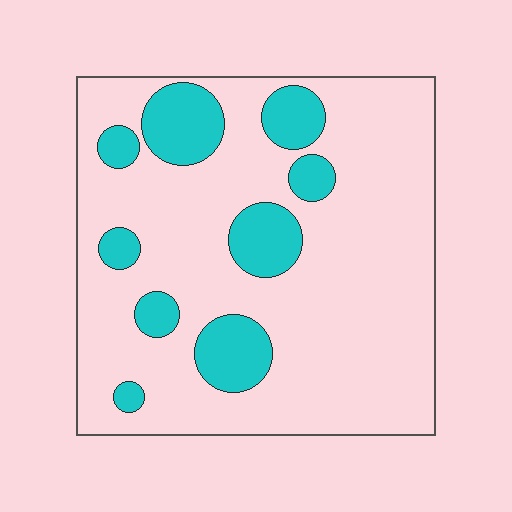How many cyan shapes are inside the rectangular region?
9.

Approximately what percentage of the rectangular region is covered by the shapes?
Approximately 20%.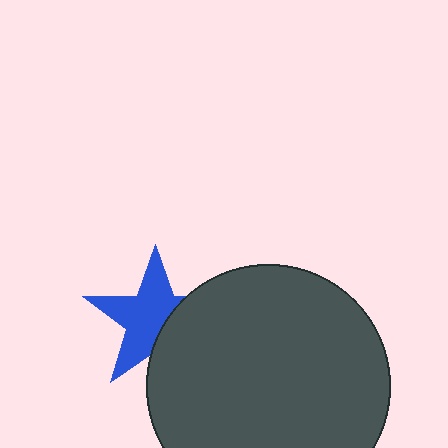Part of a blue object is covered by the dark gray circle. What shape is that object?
It is a star.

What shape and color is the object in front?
The object in front is a dark gray circle.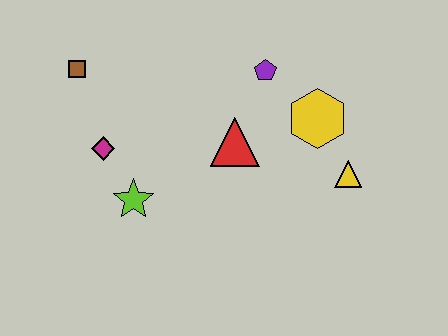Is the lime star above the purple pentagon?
No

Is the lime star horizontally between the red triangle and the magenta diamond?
Yes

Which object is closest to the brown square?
The magenta diamond is closest to the brown square.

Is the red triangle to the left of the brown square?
No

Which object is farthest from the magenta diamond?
The yellow triangle is farthest from the magenta diamond.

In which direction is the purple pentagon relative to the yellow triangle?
The purple pentagon is above the yellow triangle.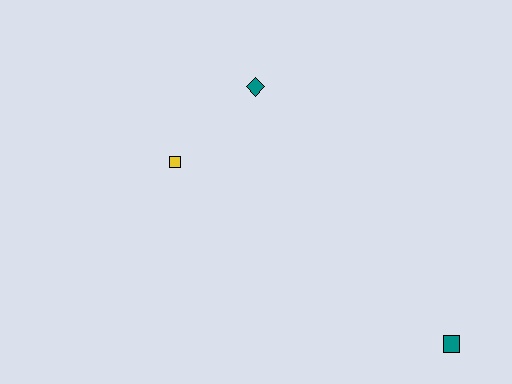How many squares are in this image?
There are 2 squares.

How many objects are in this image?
There are 3 objects.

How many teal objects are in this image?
There are 2 teal objects.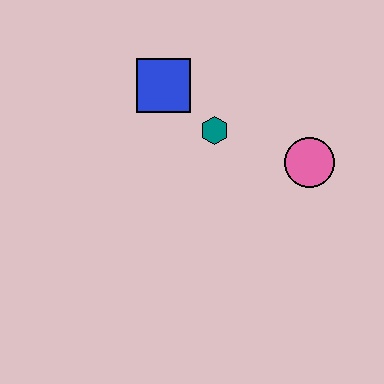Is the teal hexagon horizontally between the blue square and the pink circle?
Yes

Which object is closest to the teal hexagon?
The blue square is closest to the teal hexagon.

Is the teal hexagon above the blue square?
No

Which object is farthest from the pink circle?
The blue square is farthest from the pink circle.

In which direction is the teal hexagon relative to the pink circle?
The teal hexagon is to the left of the pink circle.